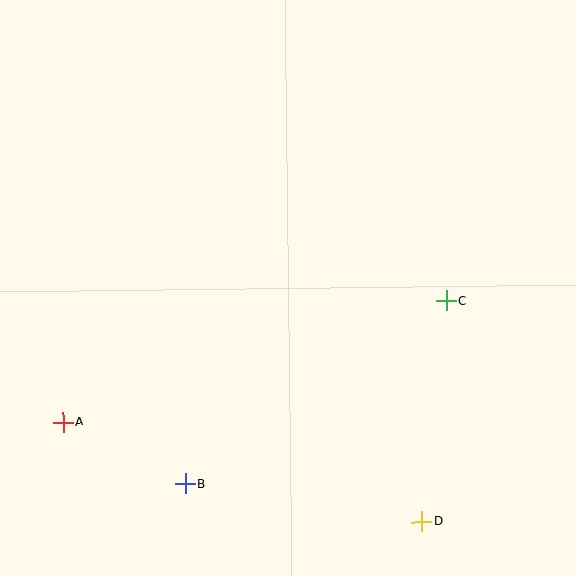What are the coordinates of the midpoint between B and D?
The midpoint between B and D is at (303, 503).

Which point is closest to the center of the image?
Point C at (446, 301) is closest to the center.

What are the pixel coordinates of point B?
Point B is at (185, 484).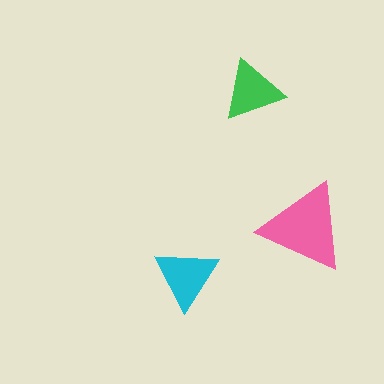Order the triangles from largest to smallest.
the pink one, the cyan one, the green one.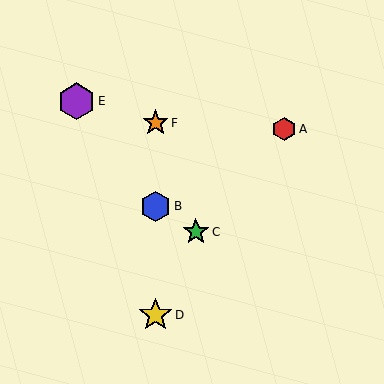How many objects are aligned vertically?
3 objects (B, D, F) are aligned vertically.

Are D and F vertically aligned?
Yes, both are at x≈156.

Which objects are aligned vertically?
Objects B, D, F are aligned vertically.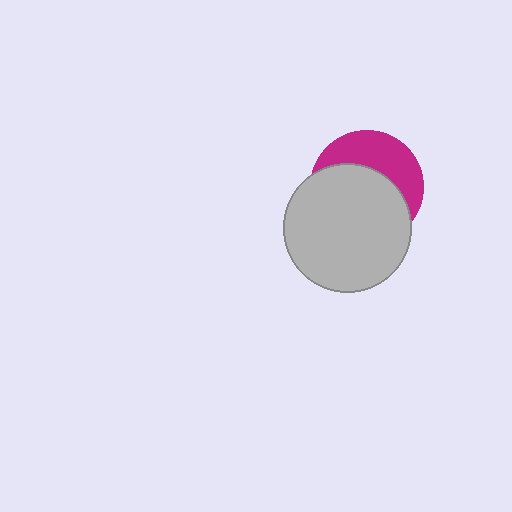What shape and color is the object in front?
The object in front is a light gray circle.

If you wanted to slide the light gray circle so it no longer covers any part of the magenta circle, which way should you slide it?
Slide it down — that is the most direct way to separate the two shapes.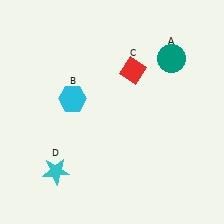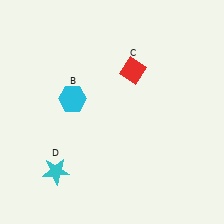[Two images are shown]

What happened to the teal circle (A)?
The teal circle (A) was removed in Image 2. It was in the top-right area of Image 1.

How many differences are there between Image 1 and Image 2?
There is 1 difference between the two images.